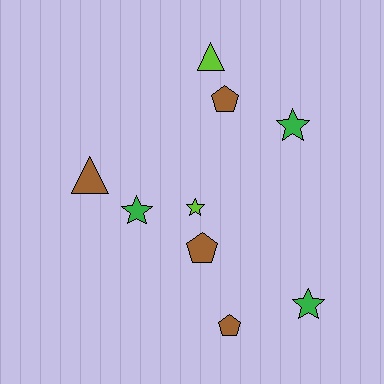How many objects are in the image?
There are 9 objects.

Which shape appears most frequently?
Star, with 4 objects.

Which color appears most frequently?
Brown, with 4 objects.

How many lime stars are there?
There is 1 lime star.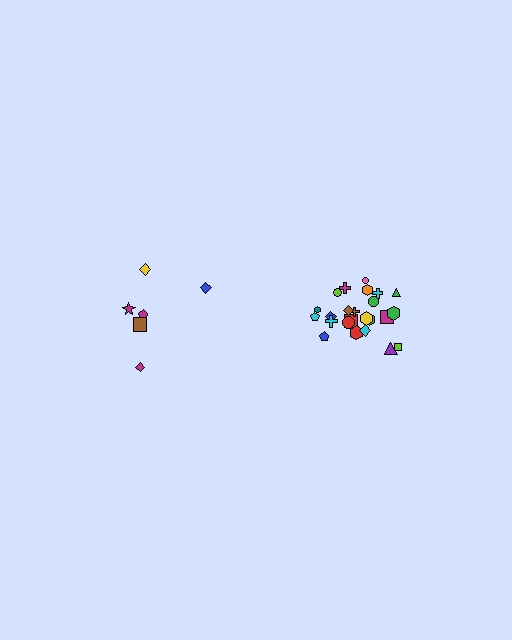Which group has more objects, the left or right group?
The right group.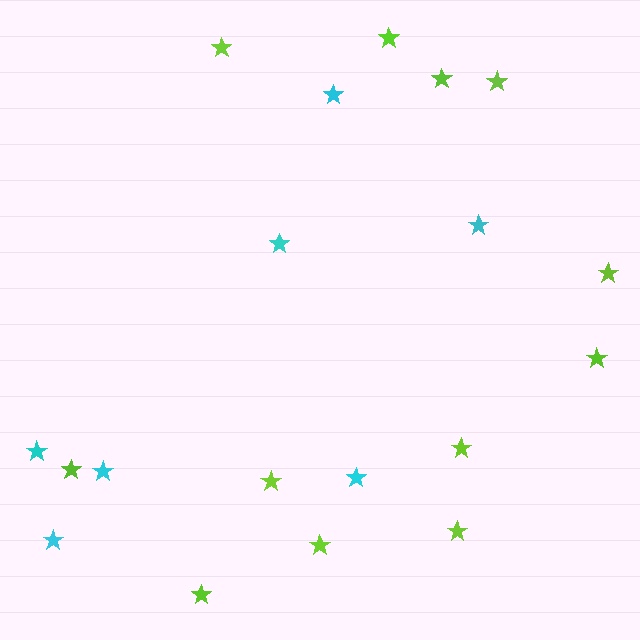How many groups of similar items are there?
There are 2 groups: one group of lime stars (12) and one group of cyan stars (7).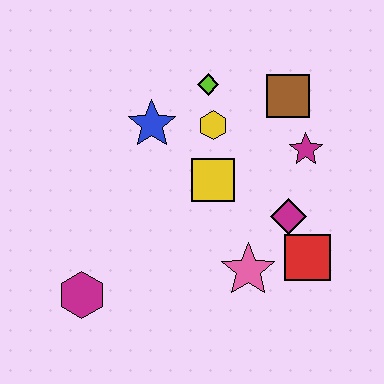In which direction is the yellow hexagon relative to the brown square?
The yellow hexagon is to the left of the brown square.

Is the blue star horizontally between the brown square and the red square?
No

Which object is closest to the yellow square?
The yellow hexagon is closest to the yellow square.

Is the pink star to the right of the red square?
No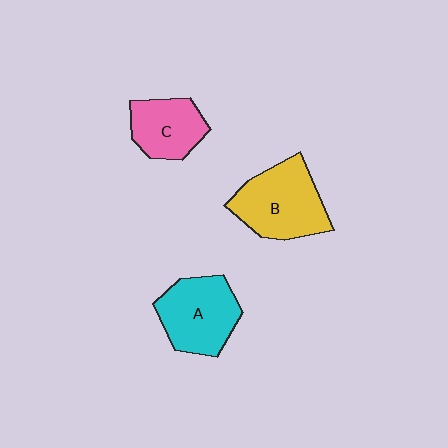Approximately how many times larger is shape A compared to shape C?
Approximately 1.3 times.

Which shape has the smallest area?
Shape C (pink).